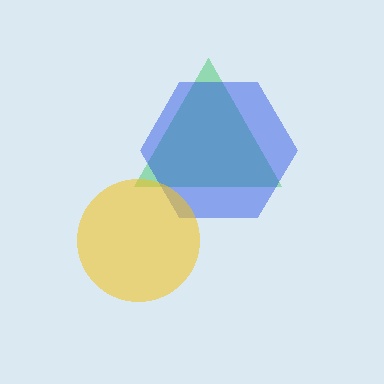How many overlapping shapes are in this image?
There are 3 overlapping shapes in the image.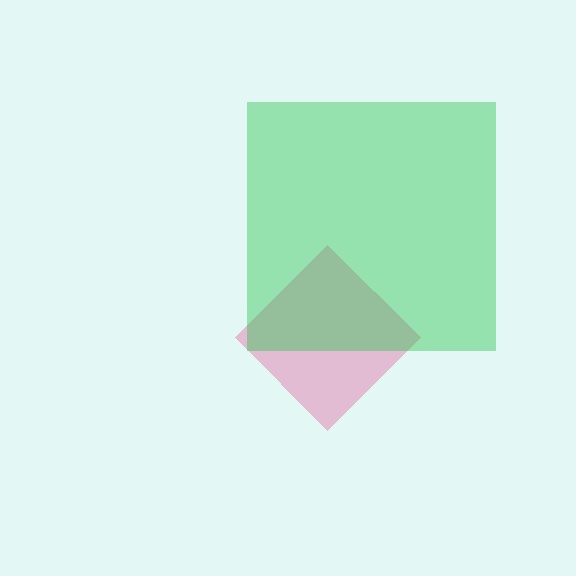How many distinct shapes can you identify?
There are 2 distinct shapes: a pink diamond, a green square.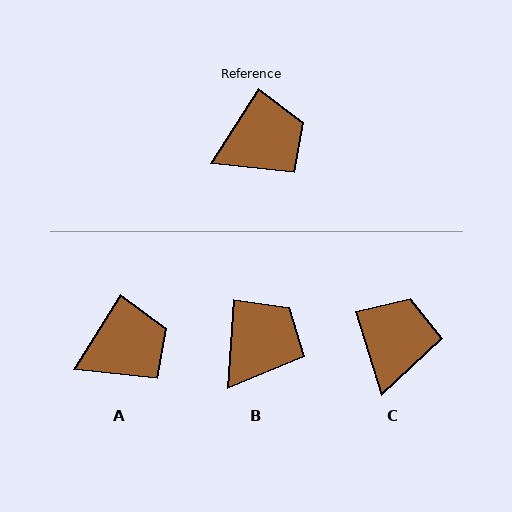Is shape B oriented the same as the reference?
No, it is off by about 29 degrees.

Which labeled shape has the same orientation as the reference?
A.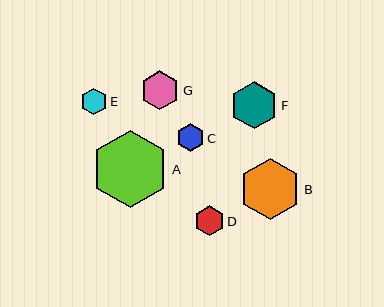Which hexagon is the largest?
Hexagon A is the largest with a size of approximately 77 pixels.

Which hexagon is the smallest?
Hexagon E is the smallest with a size of approximately 27 pixels.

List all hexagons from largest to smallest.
From largest to smallest: A, B, F, G, D, C, E.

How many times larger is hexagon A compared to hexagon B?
Hexagon A is approximately 1.3 times the size of hexagon B.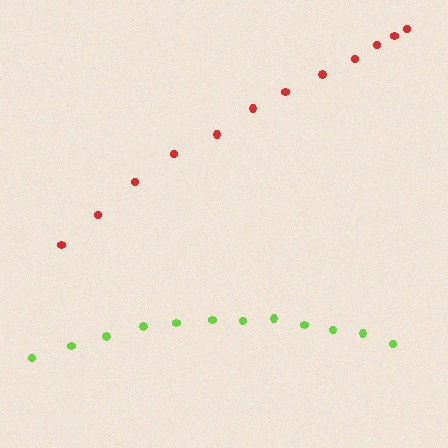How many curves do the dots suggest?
There are 2 distinct paths.